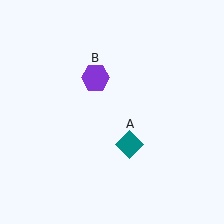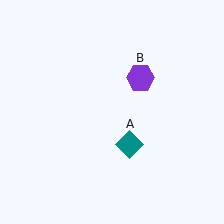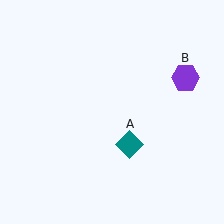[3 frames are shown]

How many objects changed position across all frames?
1 object changed position: purple hexagon (object B).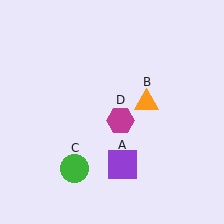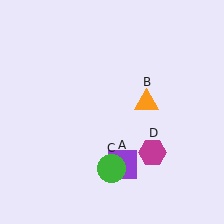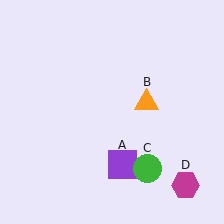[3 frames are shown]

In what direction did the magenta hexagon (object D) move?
The magenta hexagon (object D) moved down and to the right.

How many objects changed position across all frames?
2 objects changed position: green circle (object C), magenta hexagon (object D).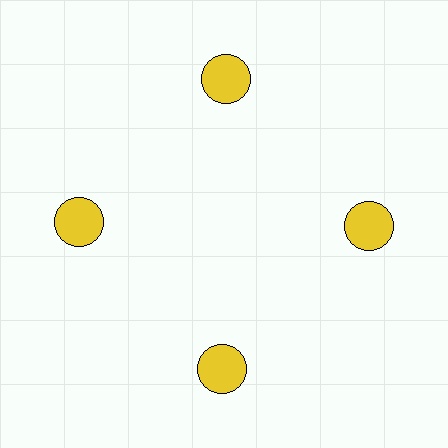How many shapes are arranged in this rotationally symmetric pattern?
There are 4 shapes, arranged in 4 groups of 1.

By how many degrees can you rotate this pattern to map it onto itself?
The pattern maps onto itself every 90 degrees of rotation.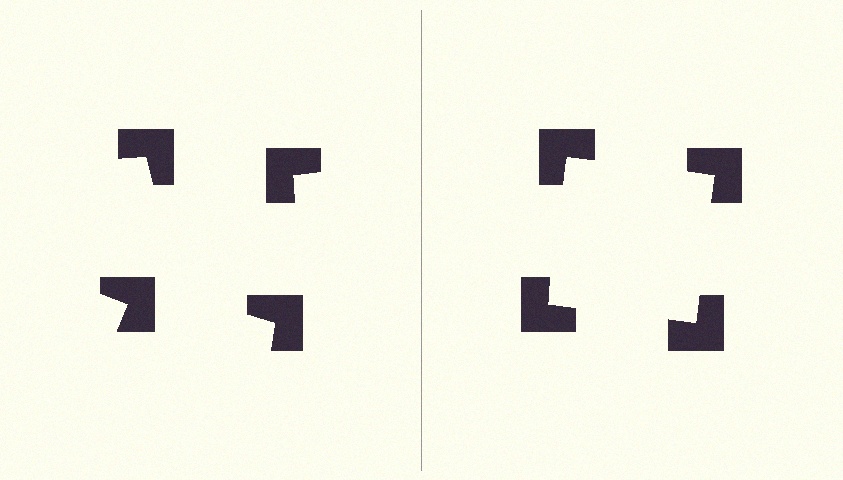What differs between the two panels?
The notched squares are positioned identically on both sides; only the wedge orientations differ. On the right they align to a square; on the left they are misaligned.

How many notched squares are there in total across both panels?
8 — 4 on each side.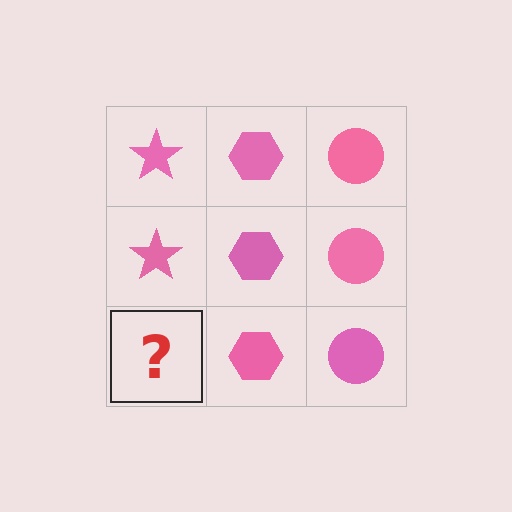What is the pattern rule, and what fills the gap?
The rule is that each column has a consistent shape. The gap should be filled with a pink star.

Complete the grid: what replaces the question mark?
The question mark should be replaced with a pink star.